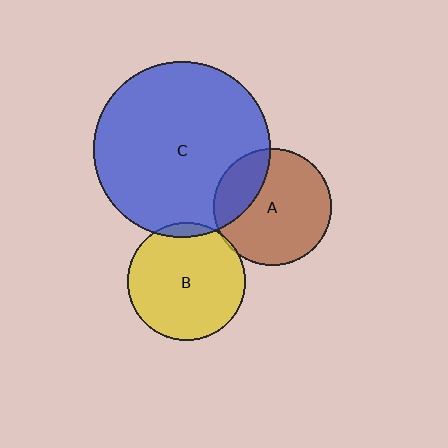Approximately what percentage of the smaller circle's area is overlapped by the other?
Approximately 25%.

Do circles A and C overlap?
Yes.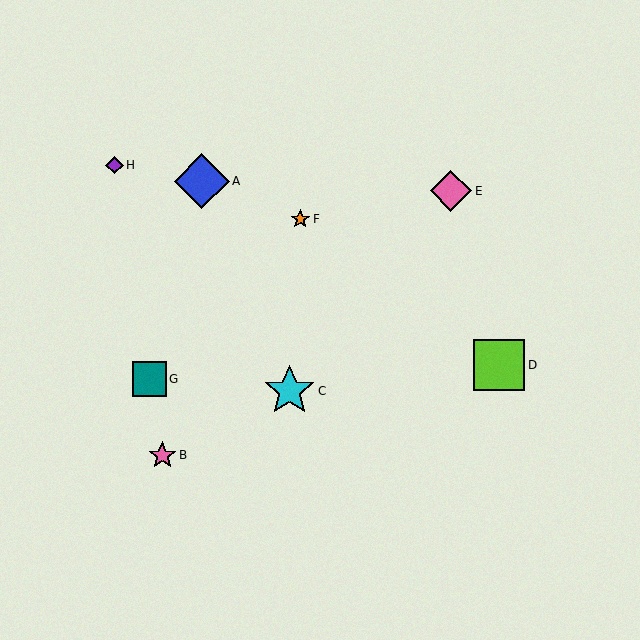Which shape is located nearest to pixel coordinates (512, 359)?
The lime square (labeled D) at (499, 365) is nearest to that location.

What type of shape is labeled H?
Shape H is a purple diamond.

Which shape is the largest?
The blue diamond (labeled A) is the largest.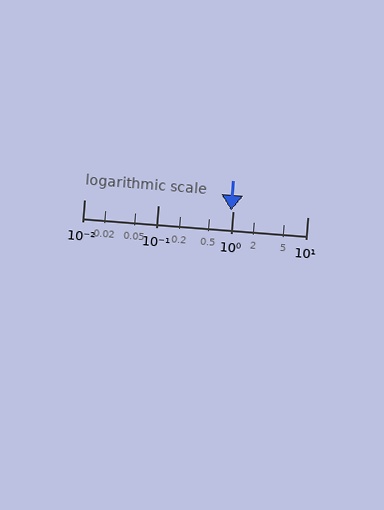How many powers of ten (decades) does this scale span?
The scale spans 3 decades, from 0.01 to 10.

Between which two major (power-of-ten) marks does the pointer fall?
The pointer is between 0.1 and 1.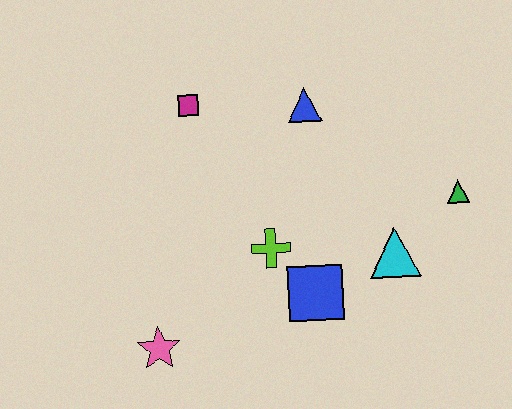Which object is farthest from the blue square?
The magenta square is farthest from the blue square.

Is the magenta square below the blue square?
No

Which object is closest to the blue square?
The lime cross is closest to the blue square.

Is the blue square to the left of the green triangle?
Yes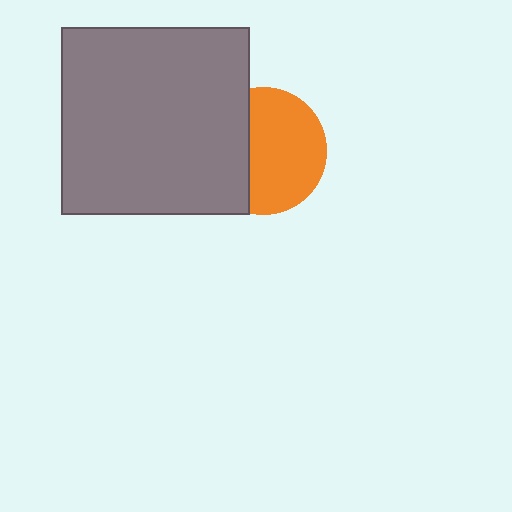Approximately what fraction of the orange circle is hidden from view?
Roughly 36% of the orange circle is hidden behind the gray square.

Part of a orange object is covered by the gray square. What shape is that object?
It is a circle.